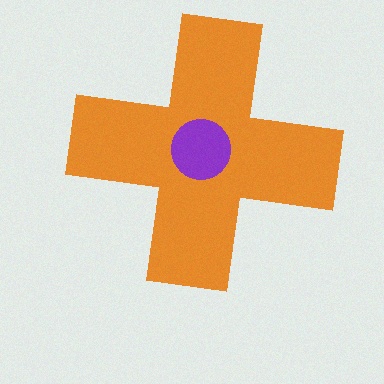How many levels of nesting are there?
2.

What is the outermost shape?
The orange cross.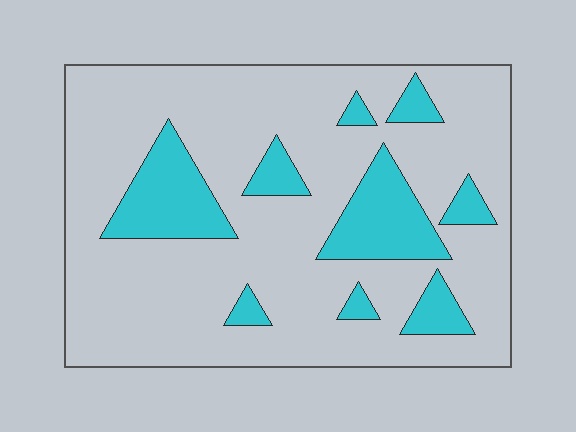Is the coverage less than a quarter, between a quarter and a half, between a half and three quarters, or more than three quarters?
Less than a quarter.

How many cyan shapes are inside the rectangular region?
9.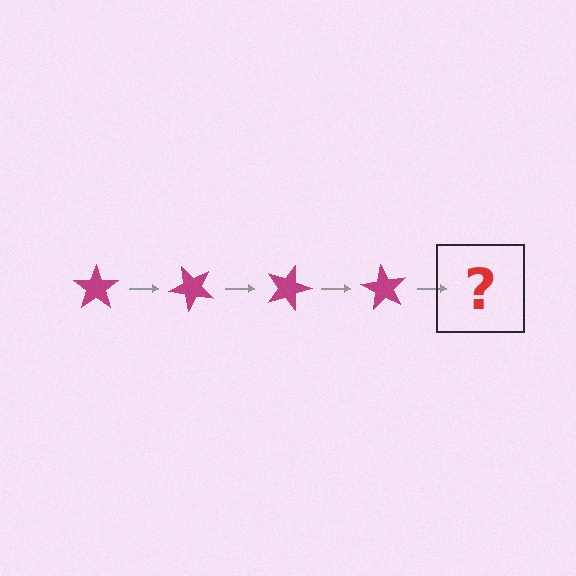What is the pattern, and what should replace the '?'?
The pattern is that the star rotates 45 degrees each step. The '?' should be a magenta star rotated 180 degrees.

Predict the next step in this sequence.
The next step is a magenta star rotated 180 degrees.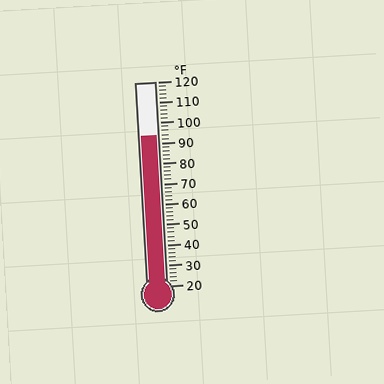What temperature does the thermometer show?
The thermometer shows approximately 94°F.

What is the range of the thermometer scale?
The thermometer scale ranges from 20°F to 120°F.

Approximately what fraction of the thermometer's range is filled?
The thermometer is filled to approximately 75% of its range.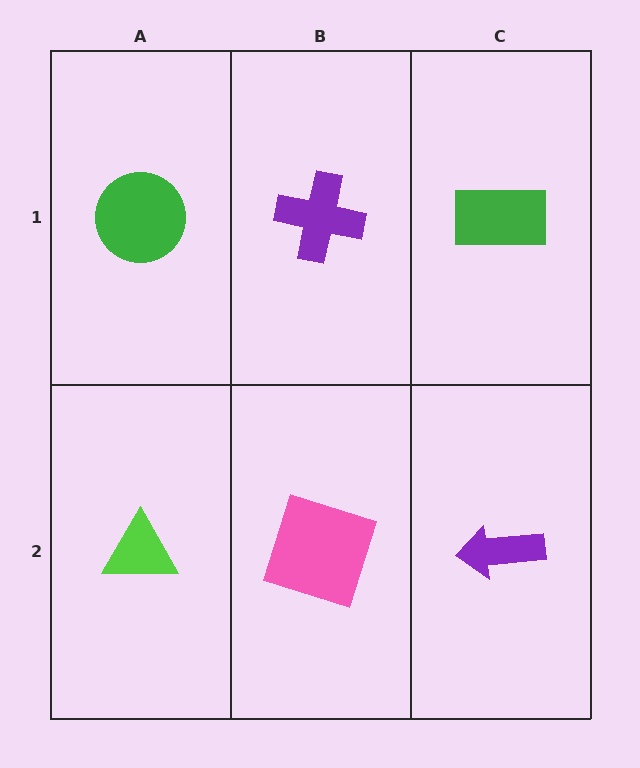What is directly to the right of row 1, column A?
A purple cross.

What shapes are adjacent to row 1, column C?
A purple arrow (row 2, column C), a purple cross (row 1, column B).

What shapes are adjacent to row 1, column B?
A pink square (row 2, column B), a green circle (row 1, column A), a green rectangle (row 1, column C).